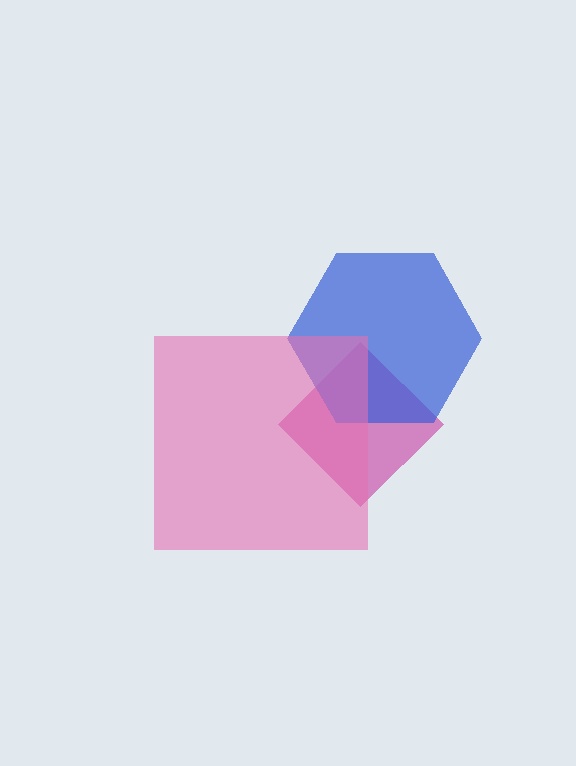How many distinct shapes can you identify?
There are 3 distinct shapes: a magenta diamond, a blue hexagon, a pink square.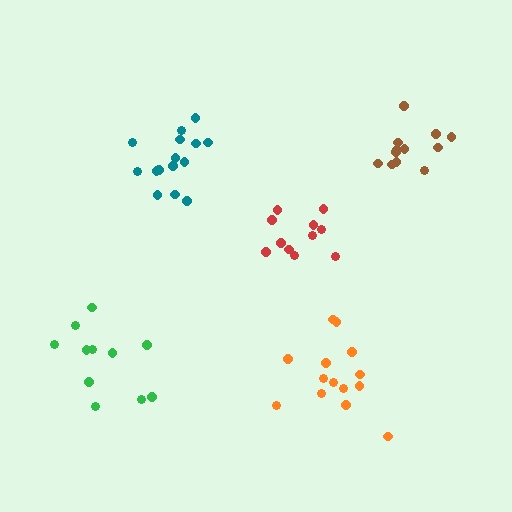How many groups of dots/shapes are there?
There are 5 groups.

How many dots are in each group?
Group 1: 11 dots, Group 2: 14 dots, Group 3: 15 dots, Group 4: 11 dots, Group 5: 12 dots (63 total).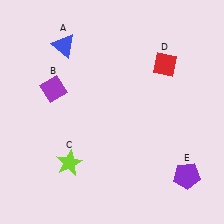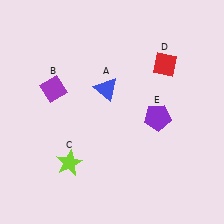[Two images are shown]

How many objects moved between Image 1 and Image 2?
2 objects moved between the two images.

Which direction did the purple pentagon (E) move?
The purple pentagon (E) moved up.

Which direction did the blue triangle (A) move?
The blue triangle (A) moved down.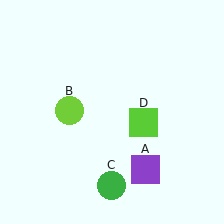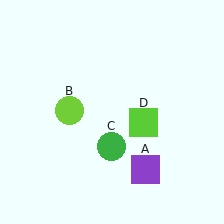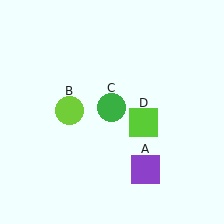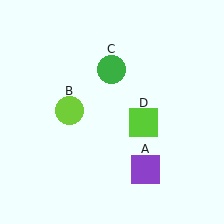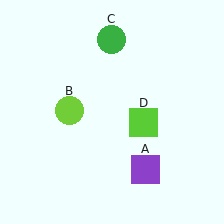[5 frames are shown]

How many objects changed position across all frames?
1 object changed position: green circle (object C).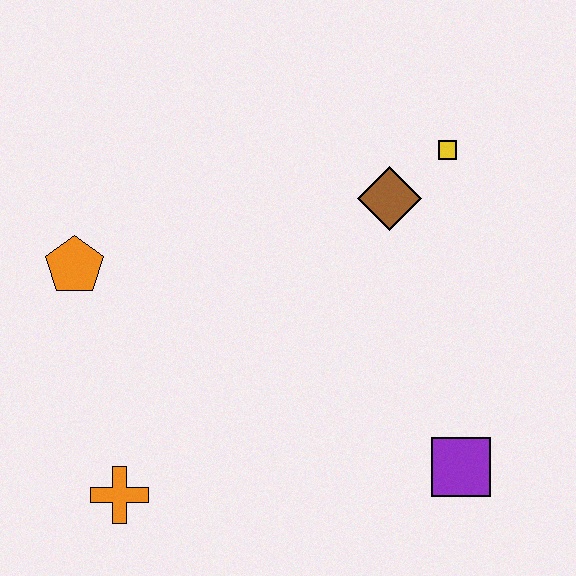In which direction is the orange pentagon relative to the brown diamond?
The orange pentagon is to the left of the brown diamond.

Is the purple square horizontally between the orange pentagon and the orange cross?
No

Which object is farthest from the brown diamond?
The orange cross is farthest from the brown diamond.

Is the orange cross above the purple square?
No